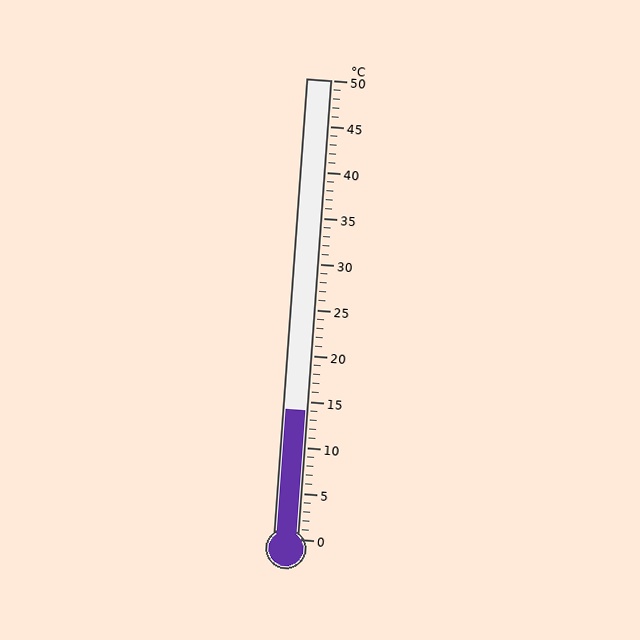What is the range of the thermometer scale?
The thermometer scale ranges from 0°C to 50°C.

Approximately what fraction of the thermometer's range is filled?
The thermometer is filled to approximately 30% of its range.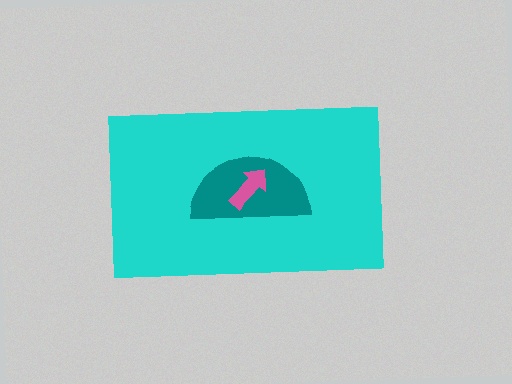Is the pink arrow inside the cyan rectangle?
Yes.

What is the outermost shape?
The cyan rectangle.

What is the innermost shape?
The pink arrow.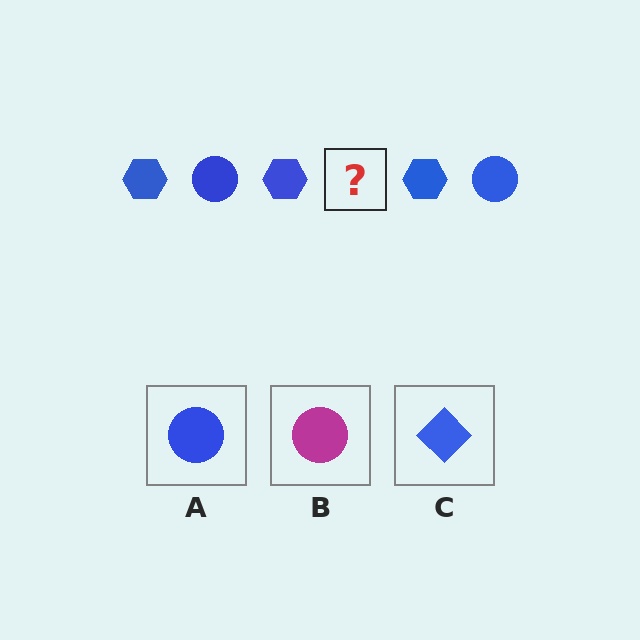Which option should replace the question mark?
Option A.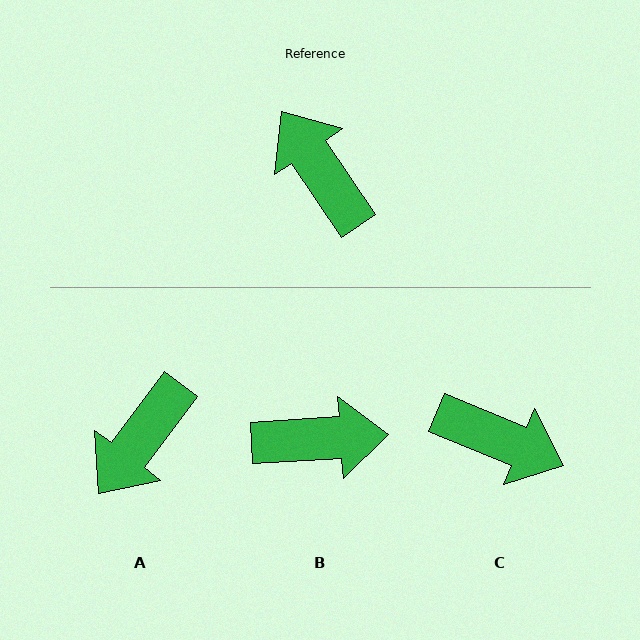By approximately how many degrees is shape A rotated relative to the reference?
Approximately 109 degrees counter-clockwise.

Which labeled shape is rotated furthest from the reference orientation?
C, about 146 degrees away.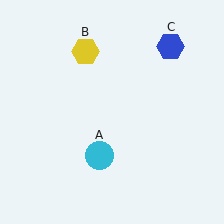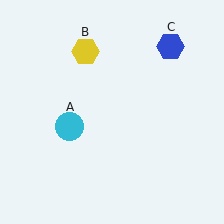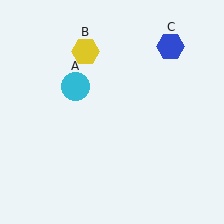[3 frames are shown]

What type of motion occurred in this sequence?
The cyan circle (object A) rotated clockwise around the center of the scene.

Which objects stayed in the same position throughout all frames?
Yellow hexagon (object B) and blue hexagon (object C) remained stationary.